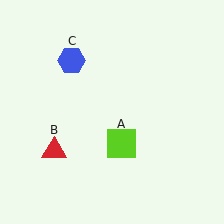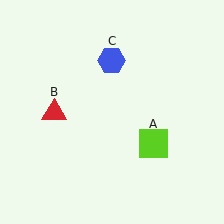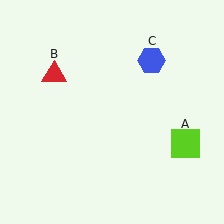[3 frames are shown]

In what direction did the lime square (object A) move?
The lime square (object A) moved right.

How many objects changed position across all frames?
3 objects changed position: lime square (object A), red triangle (object B), blue hexagon (object C).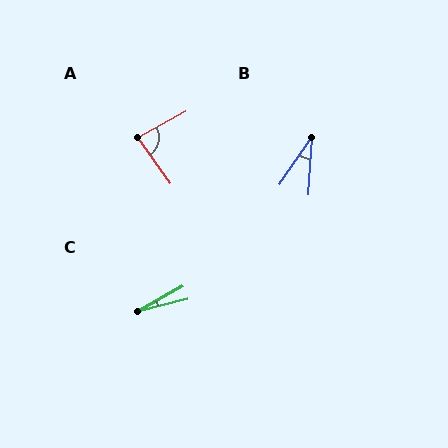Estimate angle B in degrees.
Approximately 31 degrees.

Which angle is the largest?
A, at approximately 84 degrees.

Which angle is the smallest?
C, at approximately 16 degrees.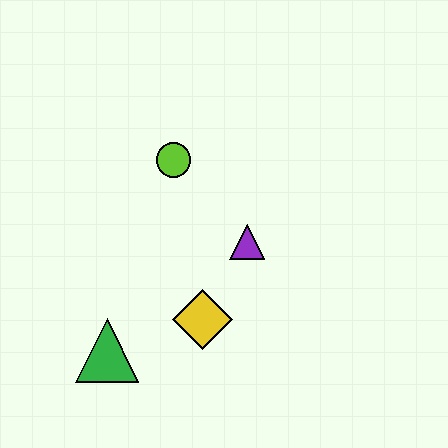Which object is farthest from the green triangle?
The lime circle is farthest from the green triangle.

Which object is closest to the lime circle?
The purple triangle is closest to the lime circle.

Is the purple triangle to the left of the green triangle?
No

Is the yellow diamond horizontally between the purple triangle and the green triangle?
Yes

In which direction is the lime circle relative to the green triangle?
The lime circle is above the green triangle.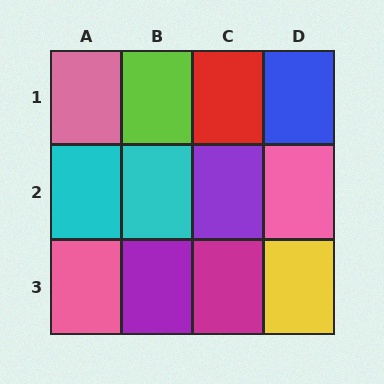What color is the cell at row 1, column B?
Lime.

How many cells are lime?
1 cell is lime.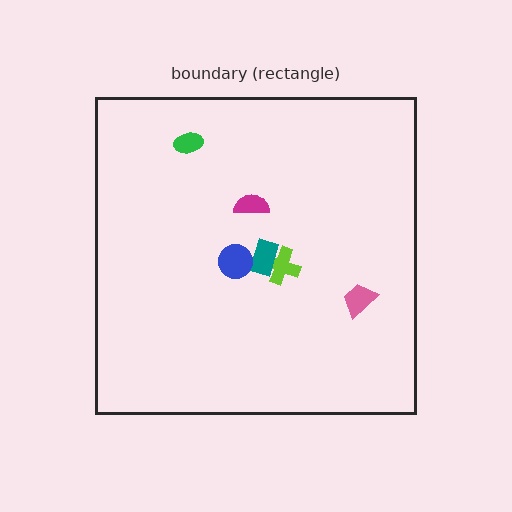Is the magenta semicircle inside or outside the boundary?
Inside.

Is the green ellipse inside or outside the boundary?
Inside.